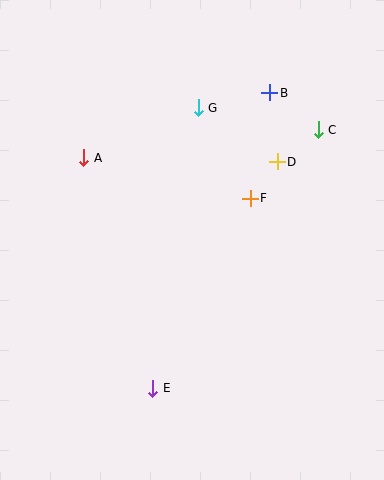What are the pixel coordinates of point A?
Point A is at (84, 158).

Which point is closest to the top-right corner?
Point C is closest to the top-right corner.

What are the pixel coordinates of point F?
Point F is at (250, 198).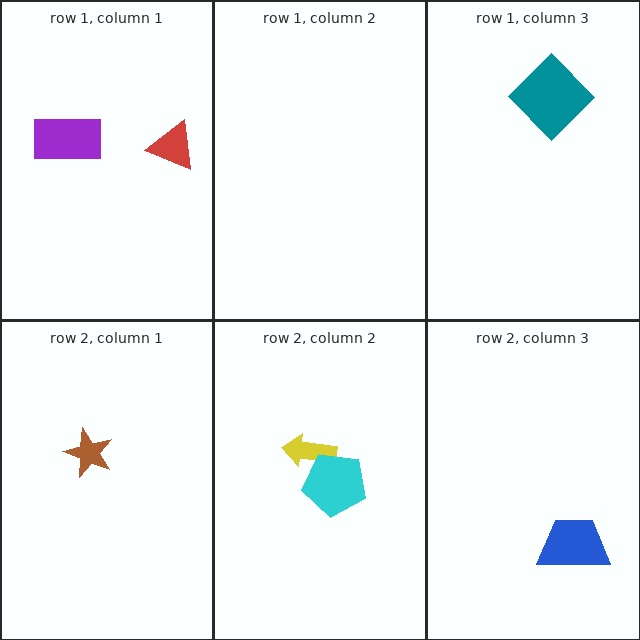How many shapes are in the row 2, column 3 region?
1.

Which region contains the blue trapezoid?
The row 2, column 3 region.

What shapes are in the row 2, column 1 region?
The brown star.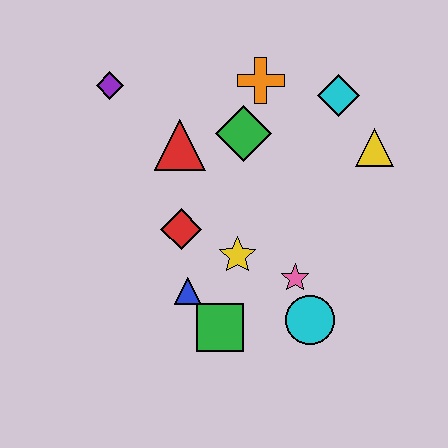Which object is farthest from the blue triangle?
The cyan diamond is farthest from the blue triangle.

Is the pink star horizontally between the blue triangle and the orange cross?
No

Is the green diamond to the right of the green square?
Yes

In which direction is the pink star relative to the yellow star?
The pink star is to the right of the yellow star.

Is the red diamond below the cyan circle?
No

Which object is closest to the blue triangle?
The green square is closest to the blue triangle.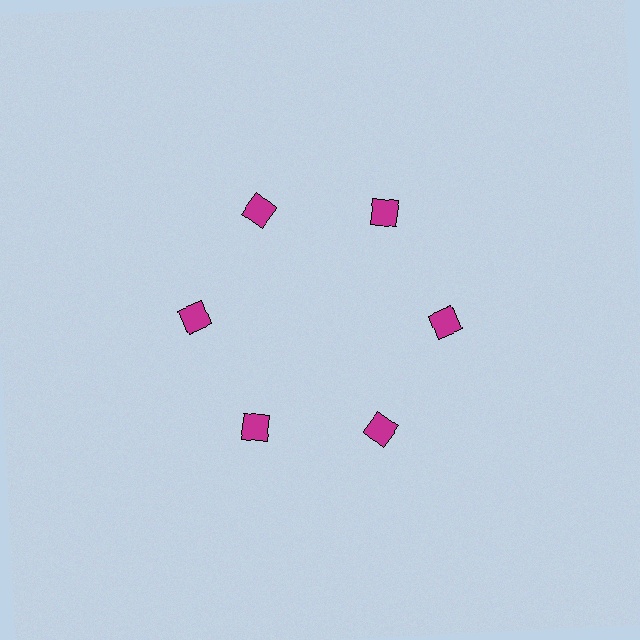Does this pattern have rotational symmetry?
Yes, this pattern has 6-fold rotational symmetry. It looks the same after rotating 60 degrees around the center.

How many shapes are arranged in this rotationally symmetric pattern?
There are 6 shapes, arranged in 6 groups of 1.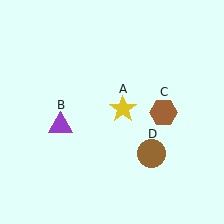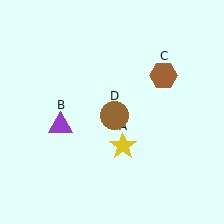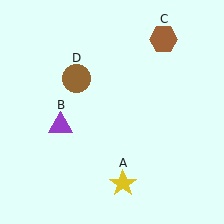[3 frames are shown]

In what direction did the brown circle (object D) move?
The brown circle (object D) moved up and to the left.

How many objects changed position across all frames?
3 objects changed position: yellow star (object A), brown hexagon (object C), brown circle (object D).